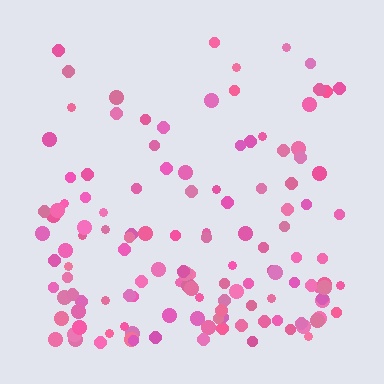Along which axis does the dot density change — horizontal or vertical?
Vertical.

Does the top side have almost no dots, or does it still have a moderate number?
Still a moderate number, just noticeably fewer than the bottom.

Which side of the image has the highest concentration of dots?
The bottom.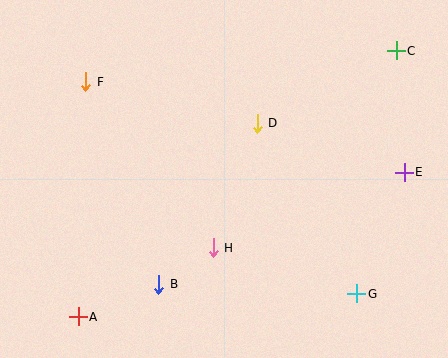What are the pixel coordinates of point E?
Point E is at (404, 172).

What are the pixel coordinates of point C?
Point C is at (396, 51).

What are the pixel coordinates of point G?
Point G is at (357, 294).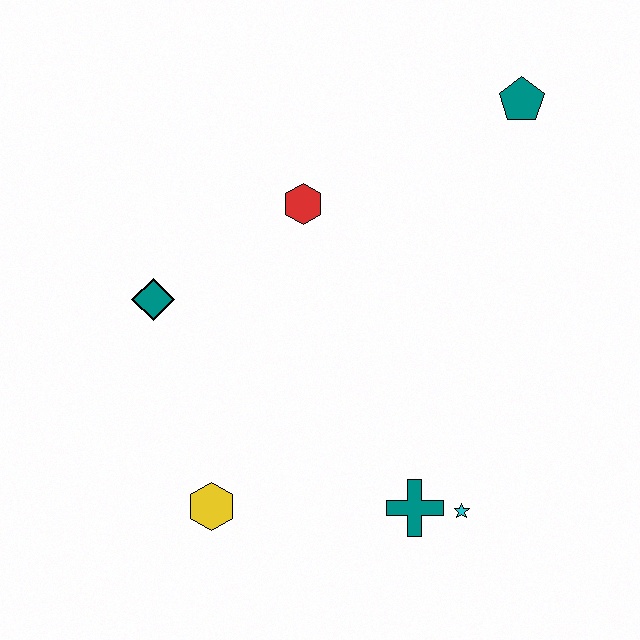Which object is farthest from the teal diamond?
The teal pentagon is farthest from the teal diamond.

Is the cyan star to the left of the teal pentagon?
Yes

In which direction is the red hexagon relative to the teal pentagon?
The red hexagon is to the left of the teal pentagon.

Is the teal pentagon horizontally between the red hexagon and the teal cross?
No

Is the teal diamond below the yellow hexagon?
No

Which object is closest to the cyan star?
The teal cross is closest to the cyan star.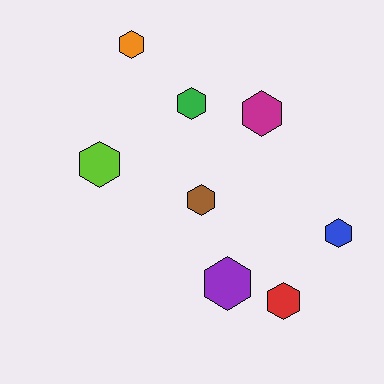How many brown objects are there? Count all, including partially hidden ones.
There is 1 brown object.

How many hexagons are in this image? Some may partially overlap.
There are 8 hexagons.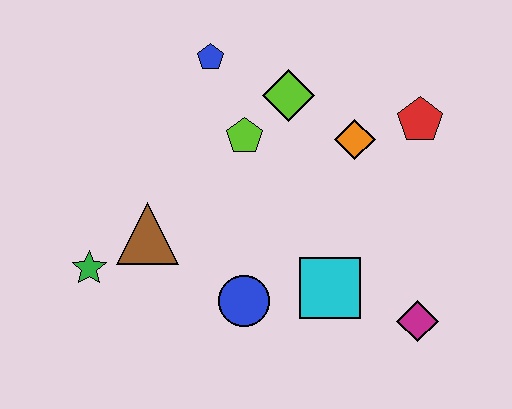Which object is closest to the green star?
The brown triangle is closest to the green star.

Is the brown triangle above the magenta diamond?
Yes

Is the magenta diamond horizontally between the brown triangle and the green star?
No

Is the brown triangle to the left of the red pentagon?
Yes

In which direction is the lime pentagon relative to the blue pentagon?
The lime pentagon is below the blue pentagon.